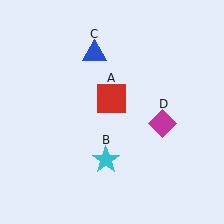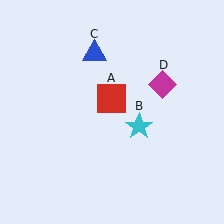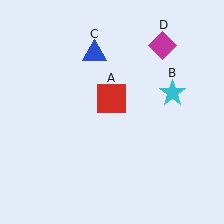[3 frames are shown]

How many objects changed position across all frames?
2 objects changed position: cyan star (object B), magenta diamond (object D).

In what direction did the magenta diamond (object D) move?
The magenta diamond (object D) moved up.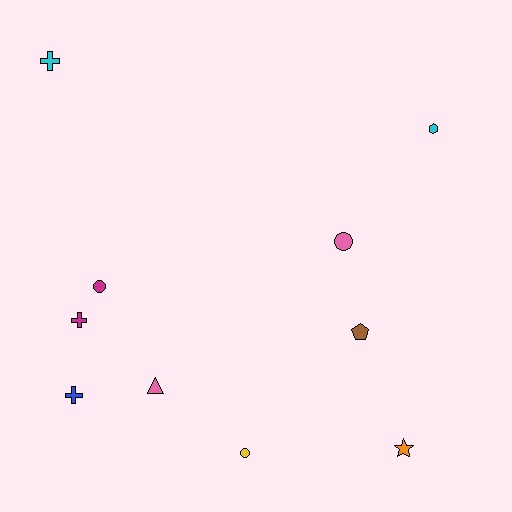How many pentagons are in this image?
There is 1 pentagon.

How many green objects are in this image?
There are no green objects.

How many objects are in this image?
There are 10 objects.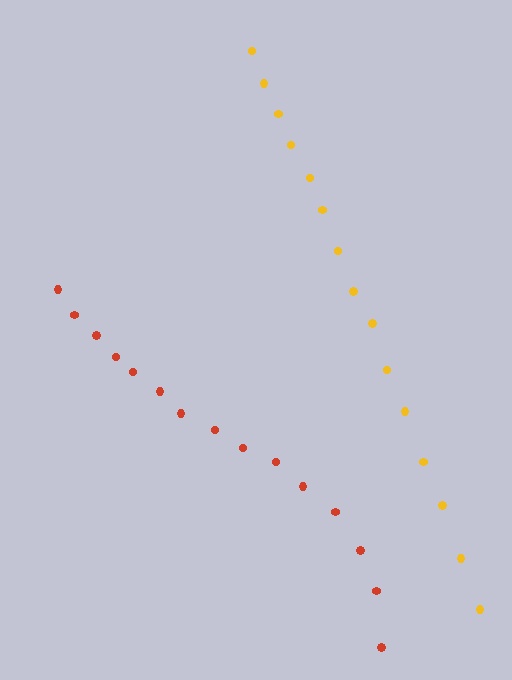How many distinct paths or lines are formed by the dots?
There are 2 distinct paths.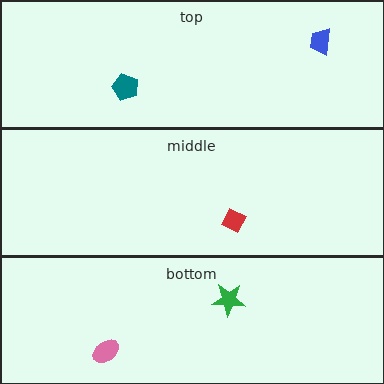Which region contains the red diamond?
The middle region.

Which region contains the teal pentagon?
The top region.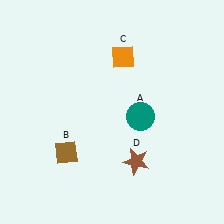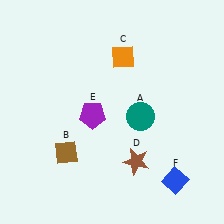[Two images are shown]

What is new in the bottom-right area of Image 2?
A blue diamond (F) was added in the bottom-right area of Image 2.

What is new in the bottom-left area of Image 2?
A purple pentagon (E) was added in the bottom-left area of Image 2.